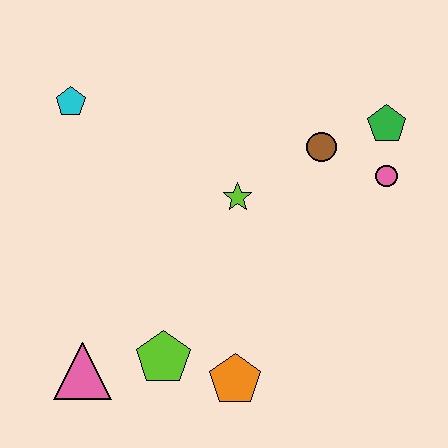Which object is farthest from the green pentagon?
The pink triangle is farthest from the green pentagon.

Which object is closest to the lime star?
The brown circle is closest to the lime star.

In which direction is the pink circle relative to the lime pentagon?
The pink circle is to the right of the lime pentagon.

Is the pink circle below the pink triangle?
No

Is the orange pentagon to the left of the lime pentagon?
No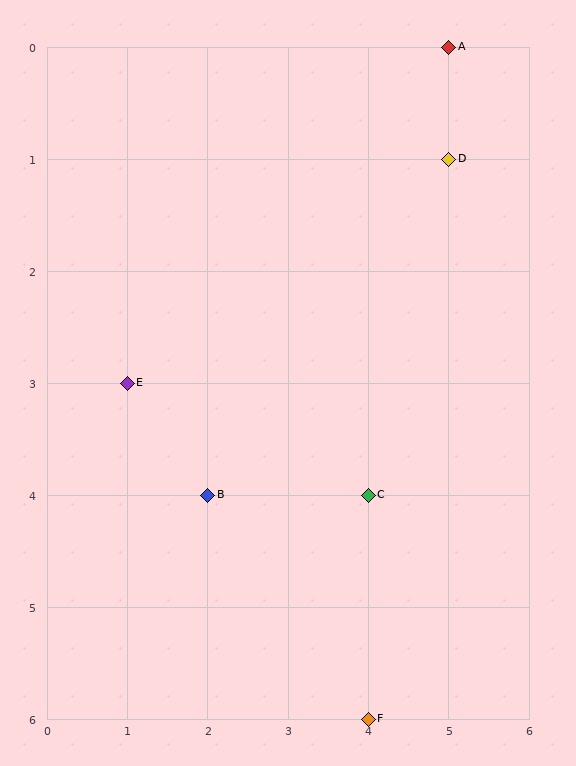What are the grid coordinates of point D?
Point D is at grid coordinates (5, 1).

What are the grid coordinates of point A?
Point A is at grid coordinates (5, 0).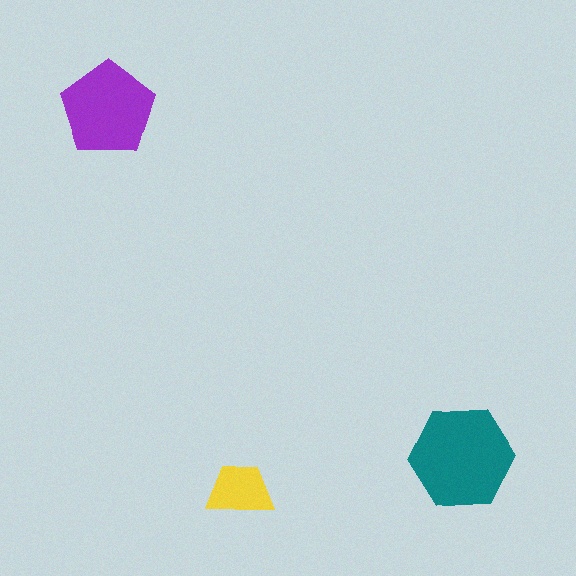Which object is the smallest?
The yellow trapezoid.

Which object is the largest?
The teal hexagon.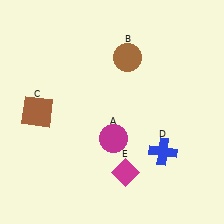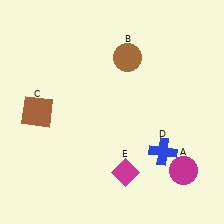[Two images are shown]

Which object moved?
The magenta circle (A) moved right.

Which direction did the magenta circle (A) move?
The magenta circle (A) moved right.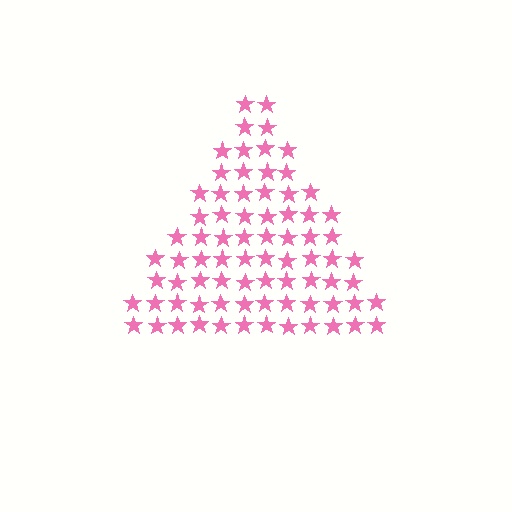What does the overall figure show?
The overall figure shows a triangle.